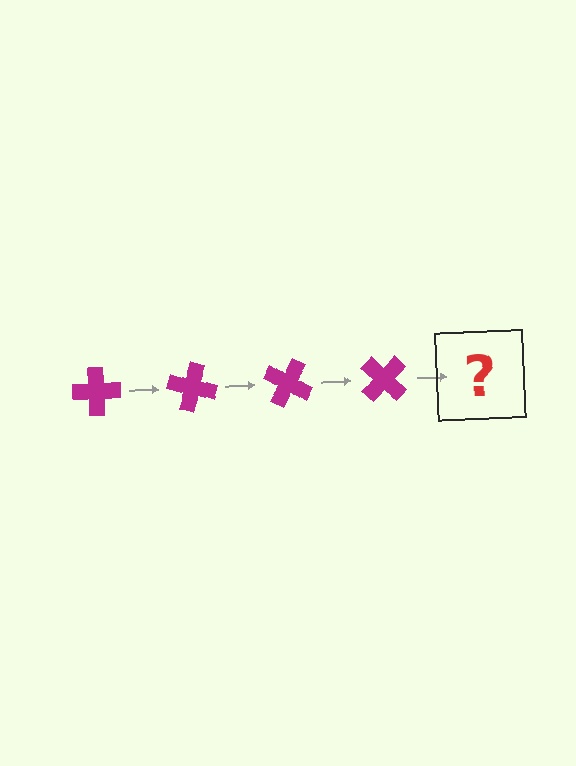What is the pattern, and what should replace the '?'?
The pattern is that the cross rotates 15 degrees each step. The '?' should be a magenta cross rotated 60 degrees.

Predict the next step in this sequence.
The next step is a magenta cross rotated 60 degrees.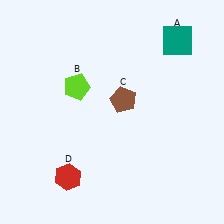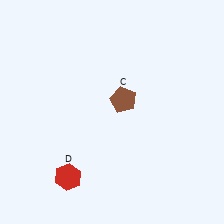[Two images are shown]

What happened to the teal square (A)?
The teal square (A) was removed in Image 2. It was in the top-right area of Image 1.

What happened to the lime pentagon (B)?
The lime pentagon (B) was removed in Image 2. It was in the top-left area of Image 1.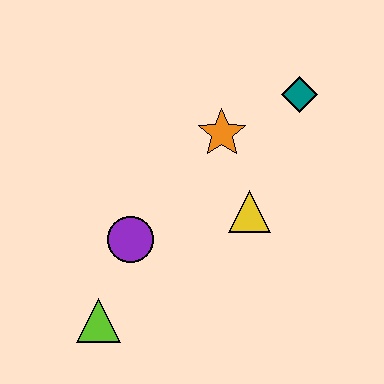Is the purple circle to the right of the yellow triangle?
No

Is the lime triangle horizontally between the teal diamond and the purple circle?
No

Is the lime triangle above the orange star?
No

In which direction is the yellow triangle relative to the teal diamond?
The yellow triangle is below the teal diamond.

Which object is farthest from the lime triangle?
The teal diamond is farthest from the lime triangle.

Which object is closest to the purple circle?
The lime triangle is closest to the purple circle.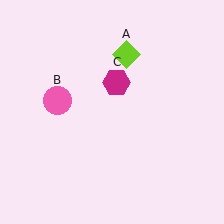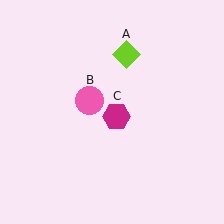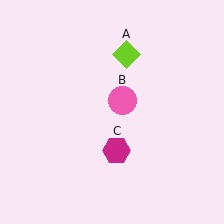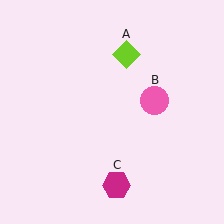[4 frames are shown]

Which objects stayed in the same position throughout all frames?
Lime diamond (object A) remained stationary.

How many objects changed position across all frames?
2 objects changed position: pink circle (object B), magenta hexagon (object C).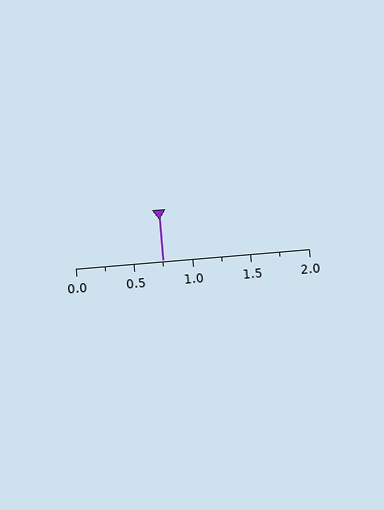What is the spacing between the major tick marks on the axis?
The major ticks are spaced 0.5 apart.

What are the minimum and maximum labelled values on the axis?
The axis runs from 0.0 to 2.0.